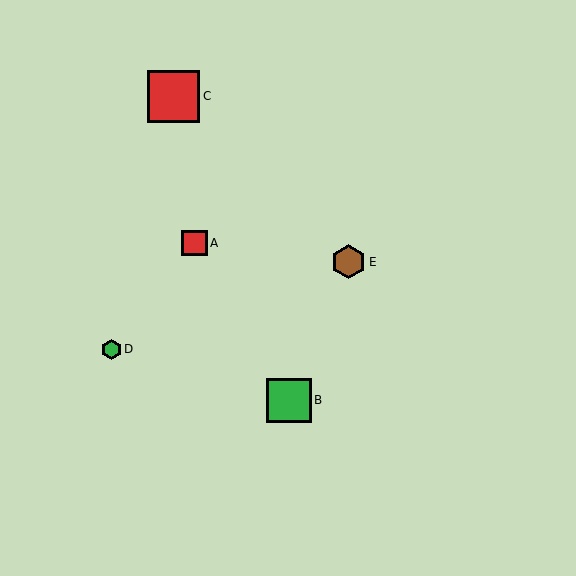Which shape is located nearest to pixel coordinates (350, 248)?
The brown hexagon (labeled E) at (349, 262) is nearest to that location.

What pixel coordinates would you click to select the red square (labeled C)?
Click at (174, 96) to select the red square C.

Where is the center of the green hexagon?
The center of the green hexagon is at (111, 349).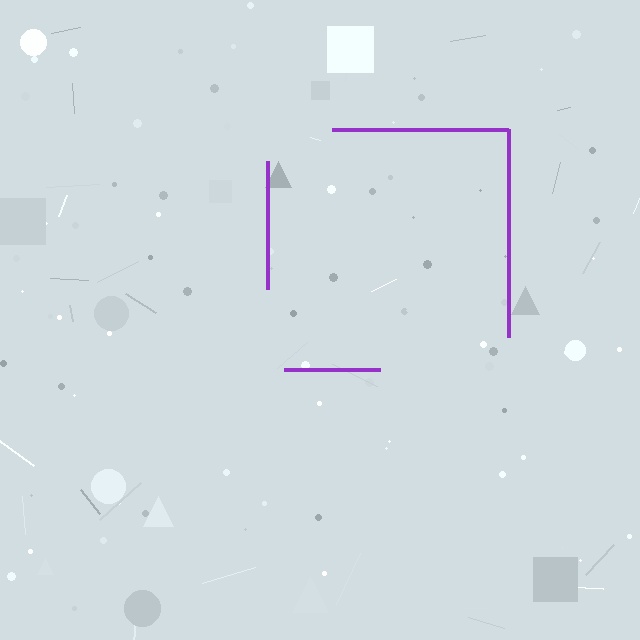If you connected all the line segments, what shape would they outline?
They would outline a square.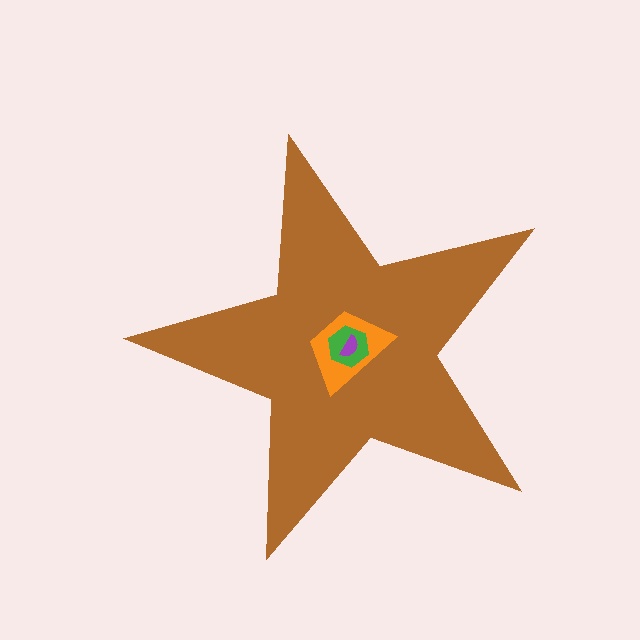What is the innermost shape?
The purple semicircle.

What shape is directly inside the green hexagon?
The purple semicircle.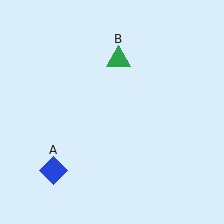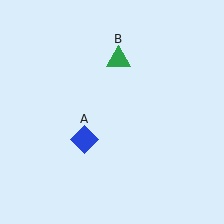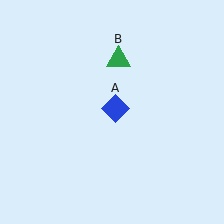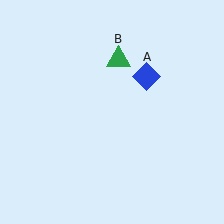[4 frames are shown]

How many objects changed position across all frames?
1 object changed position: blue diamond (object A).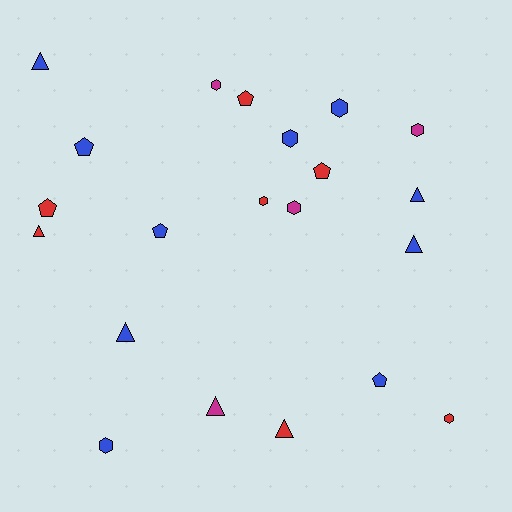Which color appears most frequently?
Blue, with 10 objects.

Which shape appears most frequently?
Hexagon, with 8 objects.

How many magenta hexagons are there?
There are 3 magenta hexagons.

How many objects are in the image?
There are 21 objects.